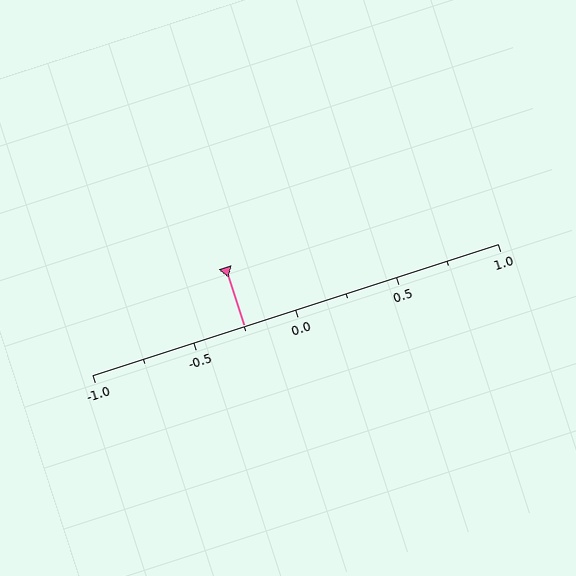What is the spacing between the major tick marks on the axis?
The major ticks are spaced 0.5 apart.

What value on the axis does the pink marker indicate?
The marker indicates approximately -0.25.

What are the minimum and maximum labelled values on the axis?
The axis runs from -1.0 to 1.0.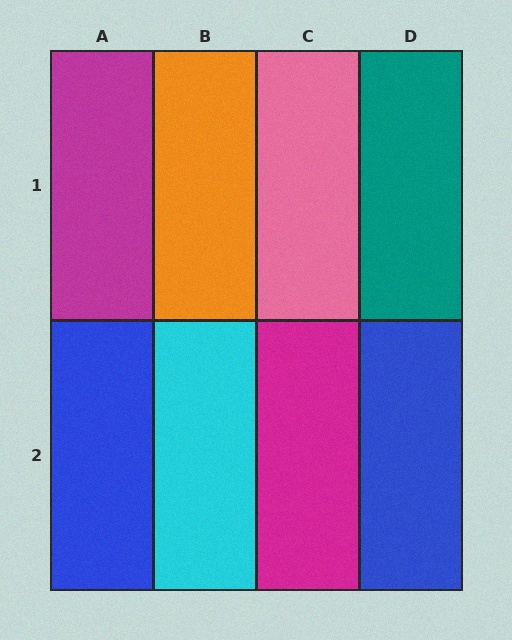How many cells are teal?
1 cell is teal.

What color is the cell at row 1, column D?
Teal.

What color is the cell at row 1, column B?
Orange.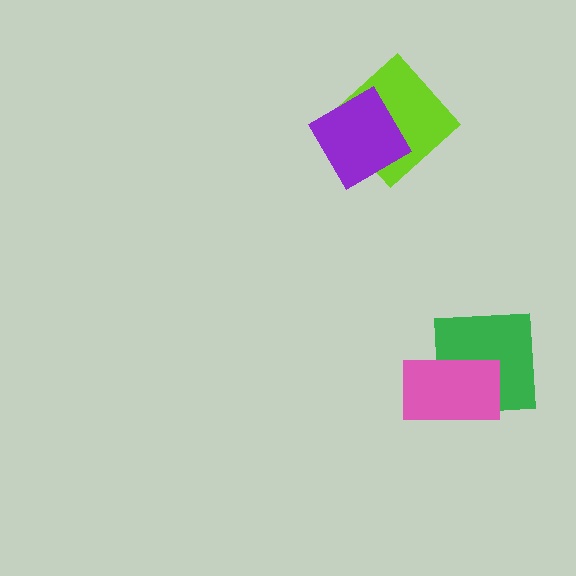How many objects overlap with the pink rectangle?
1 object overlaps with the pink rectangle.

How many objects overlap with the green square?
1 object overlaps with the green square.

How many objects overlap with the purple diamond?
1 object overlaps with the purple diamond.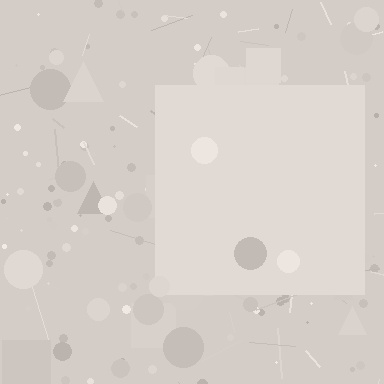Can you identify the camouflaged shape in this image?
The camouflaged shape is a square.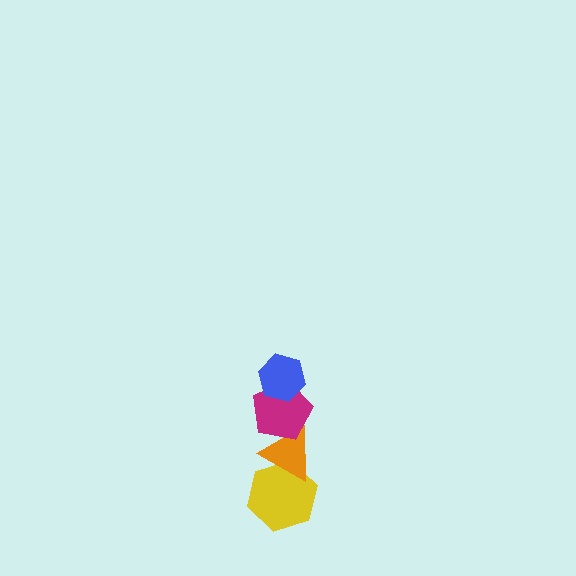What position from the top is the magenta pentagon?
The magenta pentagon is 2nd from the top.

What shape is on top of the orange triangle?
The magenta pentagon is on top of the orange triangle.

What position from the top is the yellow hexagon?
The yellow hexagon is 4th from the top.